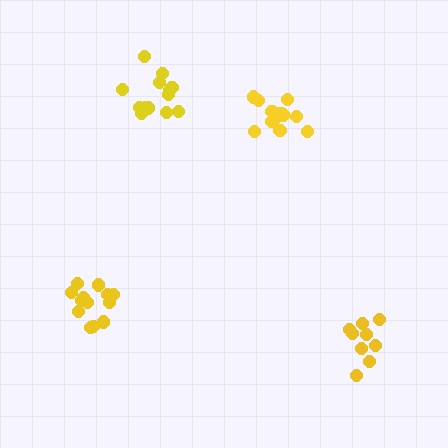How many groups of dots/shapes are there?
There are 4 groups.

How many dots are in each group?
Group 1: 13 dots, Group 2: 13 dots, Group 3: 9 dots, Group 4: 13 dots (48 total).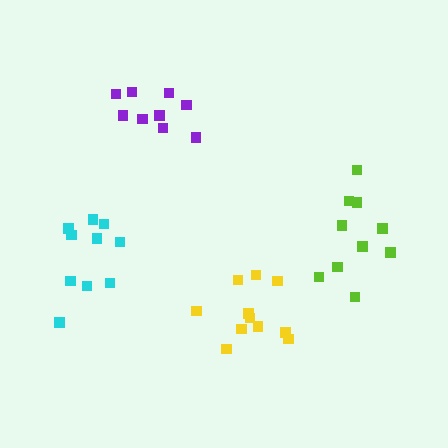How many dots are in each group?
Group 1: 10 dots, Group 2: 10 dots, Group 3: 11 dots, Group 4: 9 dots (40 total).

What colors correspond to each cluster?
The clusters are colored: cyan, lime, yellow, purple.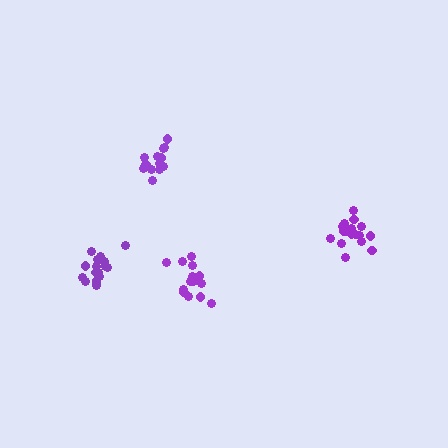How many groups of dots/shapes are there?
There are 4 groups.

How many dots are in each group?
Group 1: 14 dots, Group 2: 18 dots, Group 3: 17 dots, Group 4: 19 dots (68 total).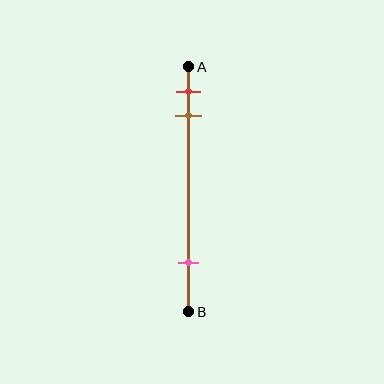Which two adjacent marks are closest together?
The red and brown marks are the closest adjacent pair.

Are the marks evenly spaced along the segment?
No, the marks are not evenly spaced.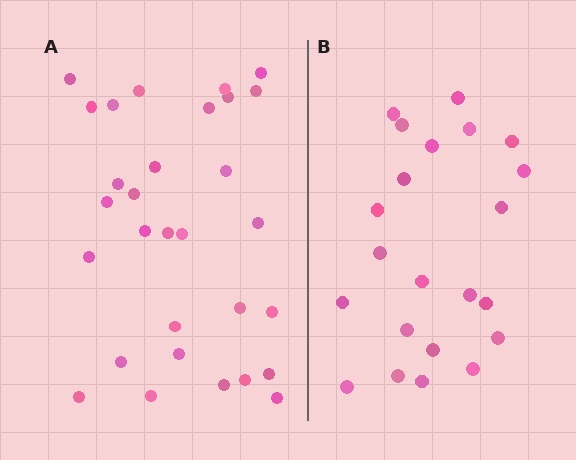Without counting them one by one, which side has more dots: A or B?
Region A (the left region) has more dots.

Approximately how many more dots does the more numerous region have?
Region A has roughly 8 or so more dots than region B.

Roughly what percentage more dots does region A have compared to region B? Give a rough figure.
About 35% more.